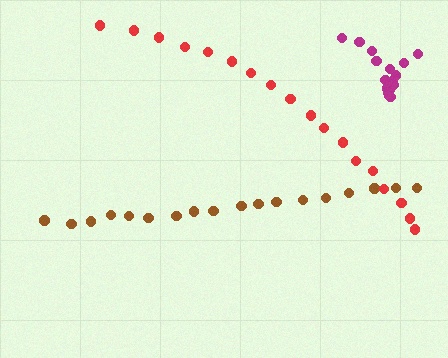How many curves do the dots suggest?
There are 3 distinct paths.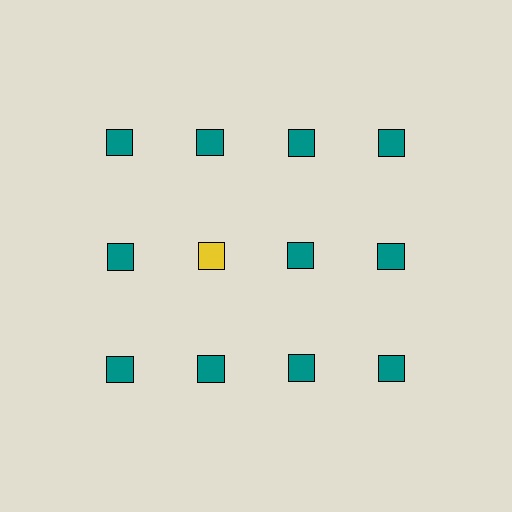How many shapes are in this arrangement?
There are 12 shapes arranged in a grid pattern.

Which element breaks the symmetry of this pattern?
The yellow square in the second row, second from left column breaks the symmetry. All other shapes are teal squares.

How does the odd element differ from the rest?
It has a different color: yellow instead of teal.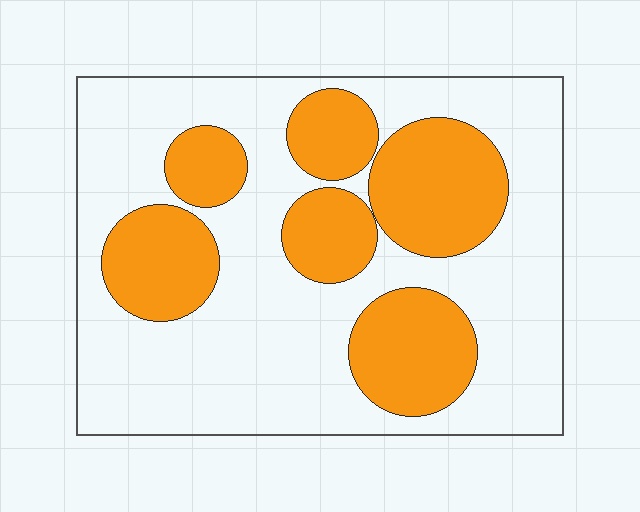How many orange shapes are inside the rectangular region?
6.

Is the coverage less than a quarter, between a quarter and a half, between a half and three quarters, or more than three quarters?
Between a quarter and a half.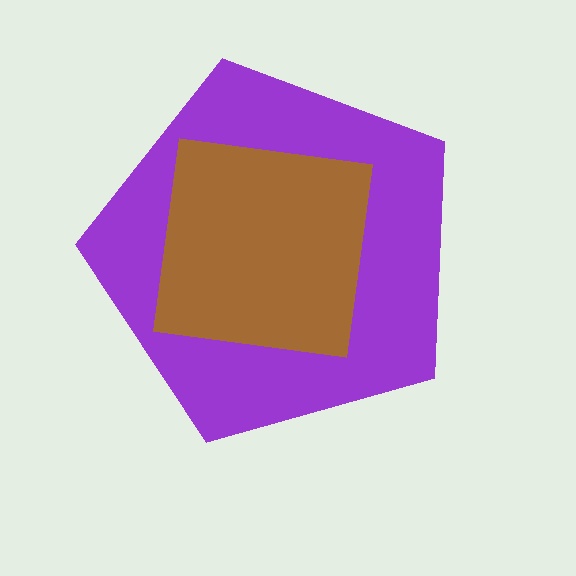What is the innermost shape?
The brown square.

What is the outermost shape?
The purple pentagon.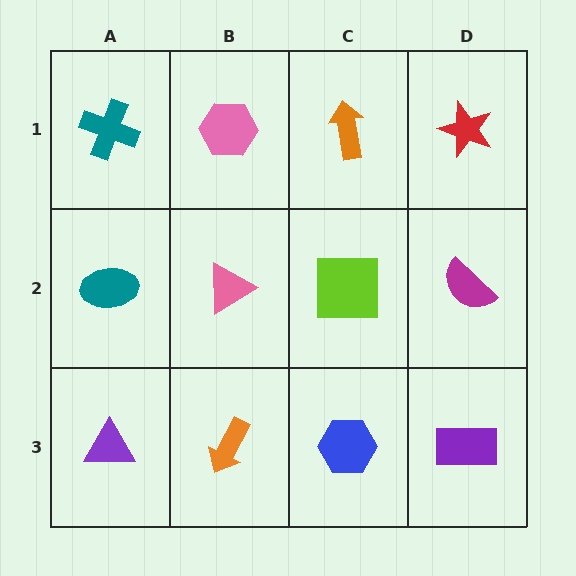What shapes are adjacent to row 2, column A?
A teal cross (row 1, column A), a purple triangle (row 3, column A), a pink triangle (row 2, column B).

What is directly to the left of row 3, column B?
A purple triangle.